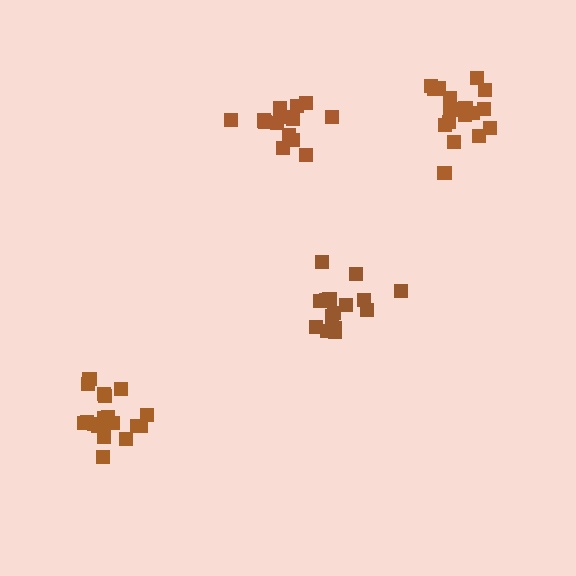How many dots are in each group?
Group 1: 18 dots, Group 2: 19 dots, Group 3: 14 dots, Group 4: 16 dots (67 total).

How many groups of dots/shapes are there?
There are 4 groups.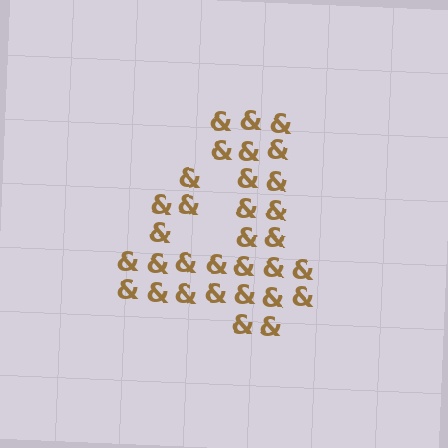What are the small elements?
The small elements are ampersands.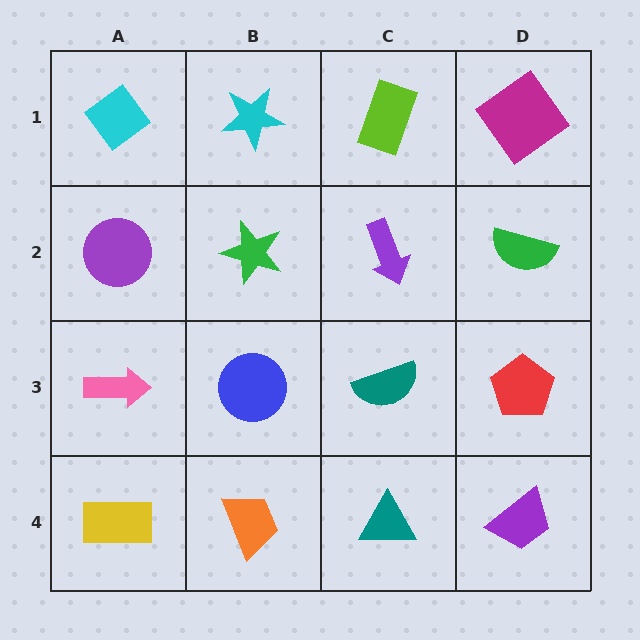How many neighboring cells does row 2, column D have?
3.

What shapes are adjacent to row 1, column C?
A purple arrow (row 2, column C), a cyan star (row 1, column B), a magenta diamond (row 1, column D).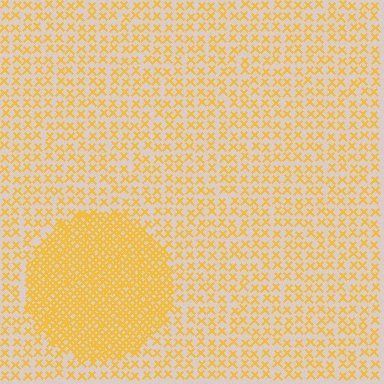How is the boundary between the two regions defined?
The boundary is defined by a change in element density (approximately 2.7x ratio). All elements are the same color, size, and shape.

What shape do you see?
I see a circle.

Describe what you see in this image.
The image contains small yellow elements arranged at two different densities. A circle-shaped region is visible where the elements are more densely packed than the surrounding area.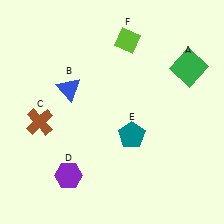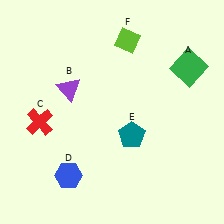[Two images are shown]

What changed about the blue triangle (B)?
In Image 1, B is blue. In Image 2, it changed to purple.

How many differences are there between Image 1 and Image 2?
There are 3 differences between the two images.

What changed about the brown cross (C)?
In Image 1, C is brown. In Image 2, it changed to red.